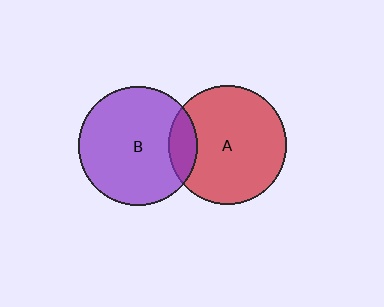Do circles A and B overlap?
Yes.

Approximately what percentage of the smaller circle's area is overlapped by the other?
Approximately 15%.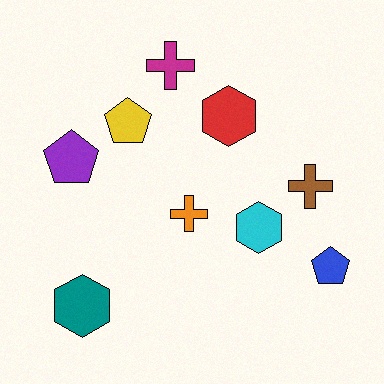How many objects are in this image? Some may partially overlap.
There are 9 objects.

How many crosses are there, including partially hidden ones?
There are 3 crosses.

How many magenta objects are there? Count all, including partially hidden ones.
There is 1 magenta object.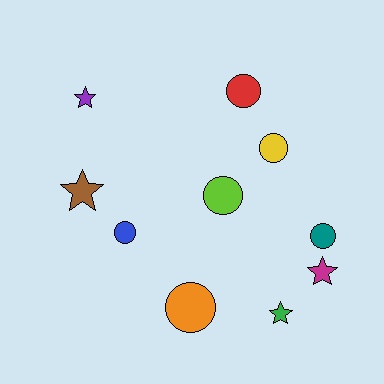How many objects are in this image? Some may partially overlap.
There are 10 objects.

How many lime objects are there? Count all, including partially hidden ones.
There is 1 lime object.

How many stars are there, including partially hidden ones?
There are 4 stars.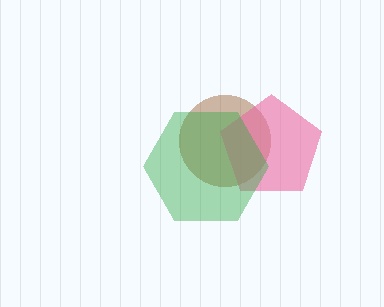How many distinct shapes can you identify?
There are 3 distinct shapes: a brown circle, a pink pentagon, a green hexagon.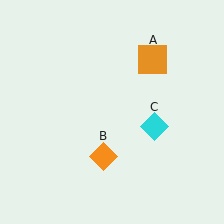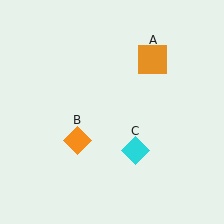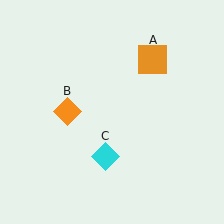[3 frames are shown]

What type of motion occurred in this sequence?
The orange diamond (object B), cyan diamond (object C) rotated clockwise around the center of the scene.